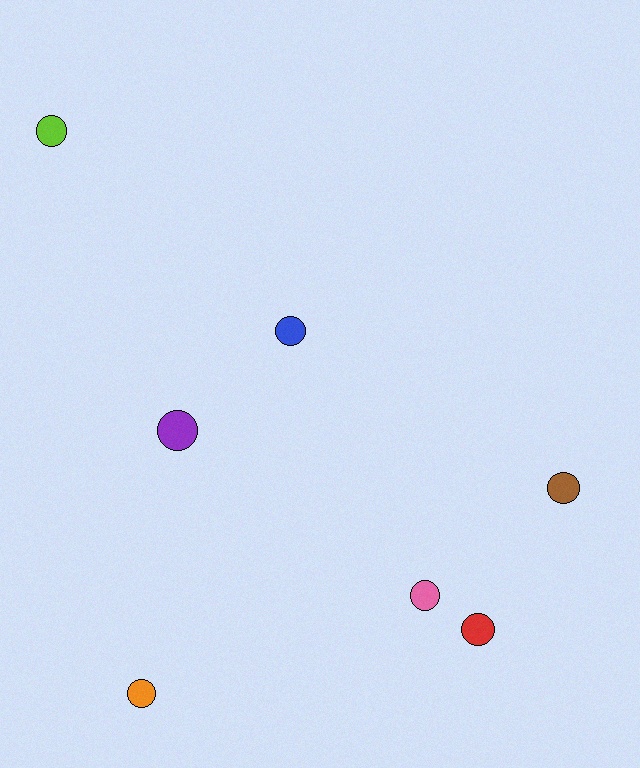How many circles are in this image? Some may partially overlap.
There are 7 circles.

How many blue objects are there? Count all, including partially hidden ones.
There is 1 blue object.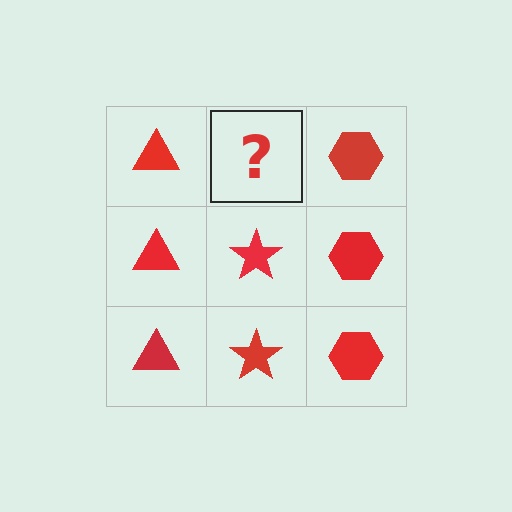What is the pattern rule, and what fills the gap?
The rule is that each column has a consistent shape. The gap should be filled with a red star.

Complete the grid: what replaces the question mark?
The question mark should be replaced with a red star.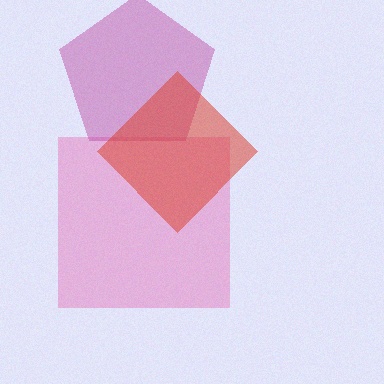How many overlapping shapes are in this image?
There are 3 overlapping shapes in the image.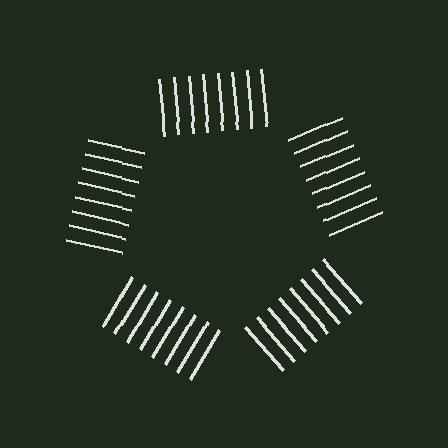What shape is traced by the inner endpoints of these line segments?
An illusory pentagon — the line segments terminate on its edges but no continuous stroke is drawn.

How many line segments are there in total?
40 — 8 along each of the 5 edges.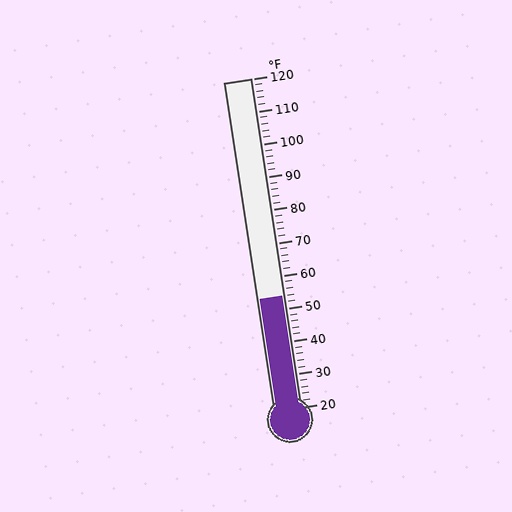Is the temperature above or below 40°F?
The temperature is above 40°F.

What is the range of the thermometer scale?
The thermometer scale ranges from 20°F to 120°F.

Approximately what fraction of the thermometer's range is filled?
The thermometer is filled to approximately 35% of its range.